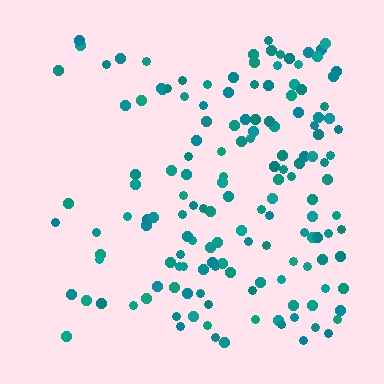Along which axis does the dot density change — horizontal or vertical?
Horizontal.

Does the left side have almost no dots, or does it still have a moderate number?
Still a moderate number, just noticeably fewer than the right.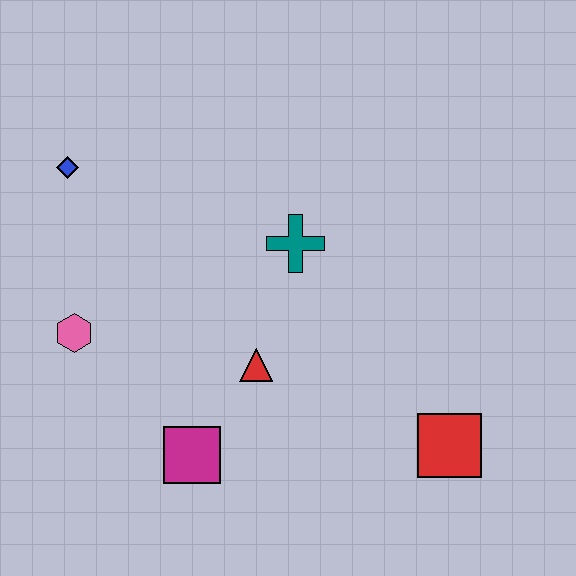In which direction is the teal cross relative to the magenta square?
The teal cross is above the magenta square.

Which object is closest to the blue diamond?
The pink hexagon is closest to the blue diamond.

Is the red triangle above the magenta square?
Yes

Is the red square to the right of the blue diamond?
Yes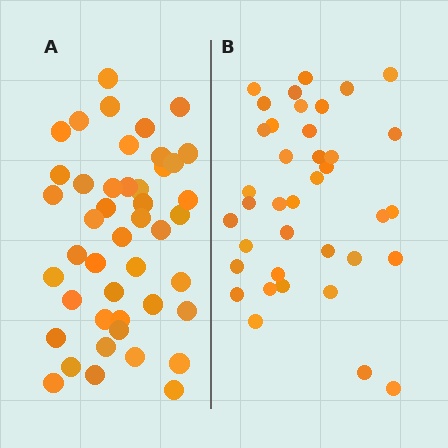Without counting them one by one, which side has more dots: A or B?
Region A (the left region) has more dots.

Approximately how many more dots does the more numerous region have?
Region A has roughly 8 or so more dots than region B.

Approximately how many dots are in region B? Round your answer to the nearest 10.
About 40 dots. (The exact count is 38, which rounds to 40.)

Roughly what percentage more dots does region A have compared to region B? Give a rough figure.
About 20% more.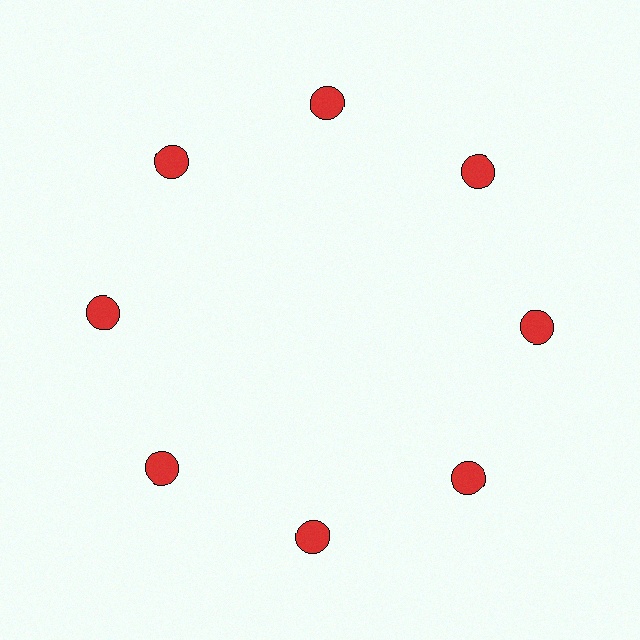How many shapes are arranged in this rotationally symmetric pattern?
There are 8 shapes, arranged in 8 groups of 1.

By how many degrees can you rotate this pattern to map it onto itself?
The pattern maps onto itself every 45 degrees of rotation.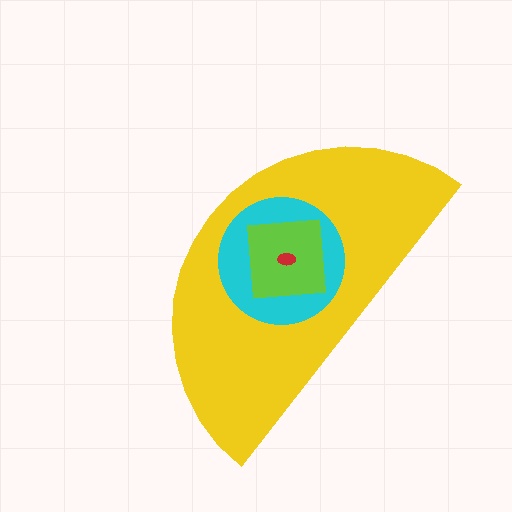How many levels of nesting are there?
4.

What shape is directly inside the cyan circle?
The lime square.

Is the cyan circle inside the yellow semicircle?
Yes.